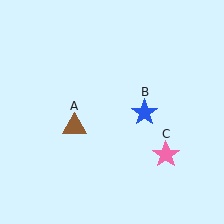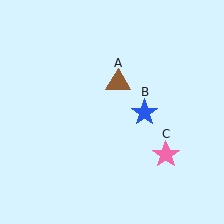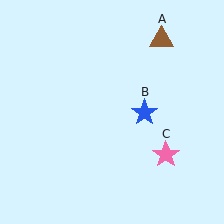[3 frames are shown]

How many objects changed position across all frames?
1 object changed position: brown triangle (object A).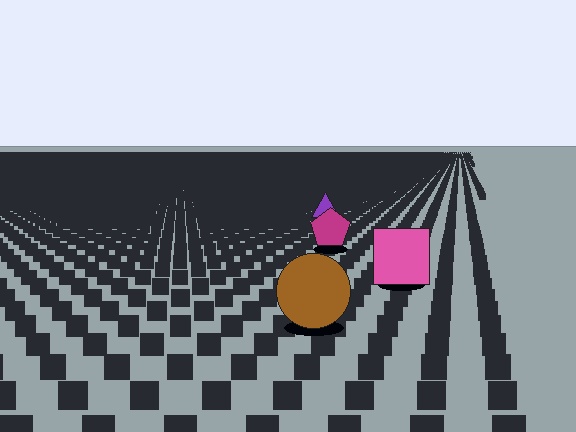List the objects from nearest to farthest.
From nearest to farthest: the brown circle, the pink square, the magenta pentagon, the purple triangle.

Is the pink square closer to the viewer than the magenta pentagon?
Yes. The pink square is closer — you can tell from the texture gradient: the ground texture is coarser near it.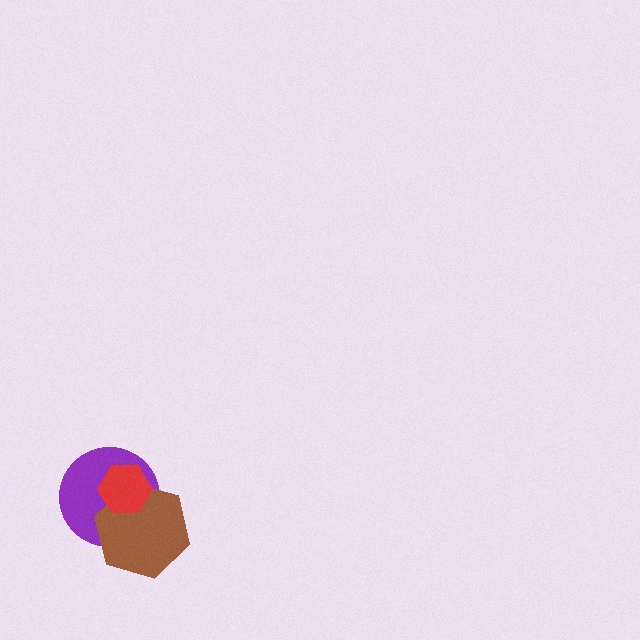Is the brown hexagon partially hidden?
Yes, it is partially covered by another shape.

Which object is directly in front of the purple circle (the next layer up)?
The brown hexagon is directly in front of the purple circle.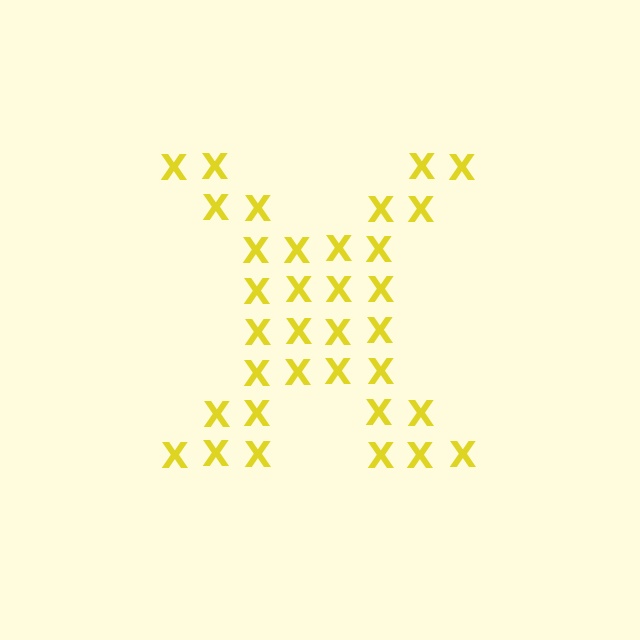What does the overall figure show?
The overall figure shows the letter X.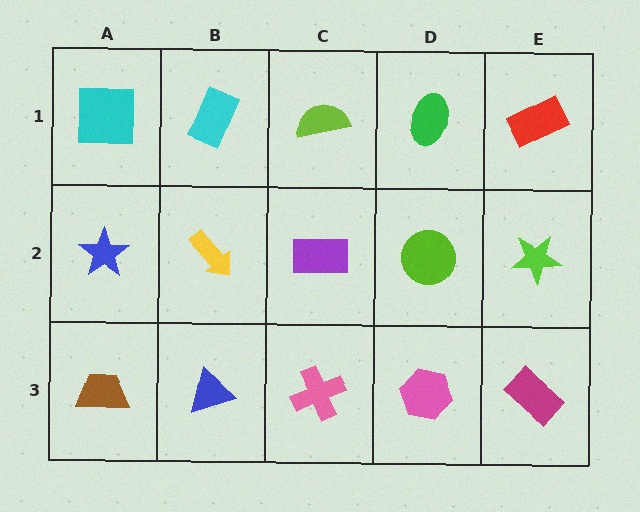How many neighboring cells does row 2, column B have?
4.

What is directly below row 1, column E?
A lime star.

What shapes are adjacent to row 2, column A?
A cyan square (row 1, column A), a brown trapezoid (row 3, column A), a yellow arrow (row 2, column B).